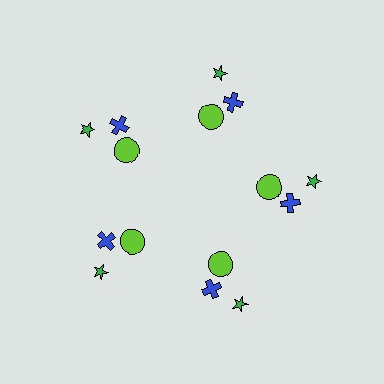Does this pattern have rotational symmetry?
Yes, this pattern has 5-fold rotational symmetry. It looks the same after rotating 72 degrees around the center.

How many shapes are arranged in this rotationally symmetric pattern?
There are 15 shapes, arranged in 5 groups of 3.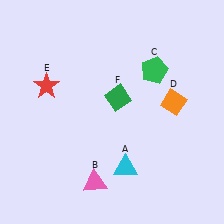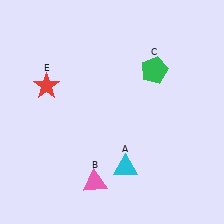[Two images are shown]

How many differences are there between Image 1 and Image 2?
There are 2 differences between the two images.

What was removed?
The orange diamond (D), the green diamond (F) were removed in Image 2.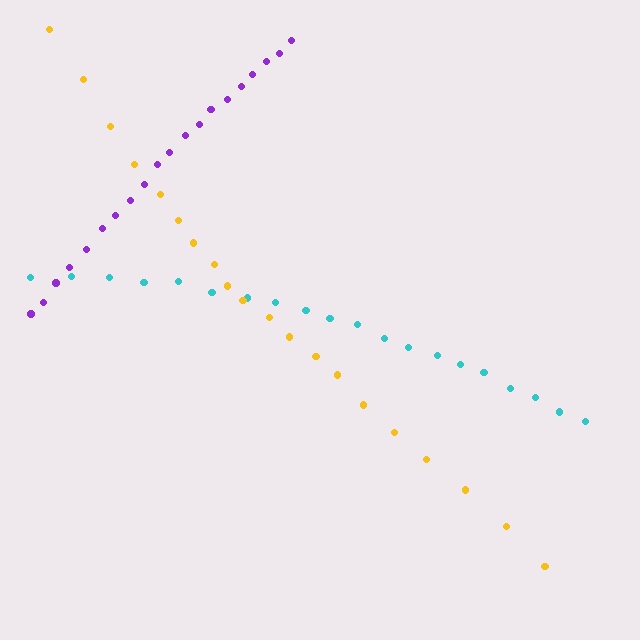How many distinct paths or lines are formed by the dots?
There are 3 distinct paths.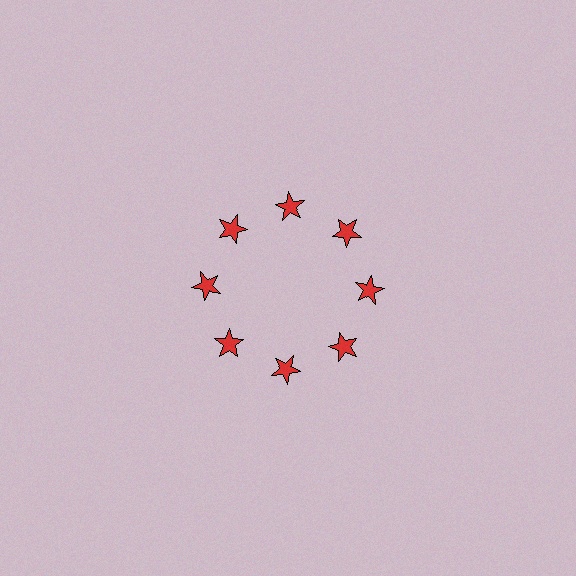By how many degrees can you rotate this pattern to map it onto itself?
The pattern maps onto itself every 45 degrees of rotation.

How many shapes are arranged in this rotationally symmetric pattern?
There are 8 shapes, arranged in 8 groups of 1.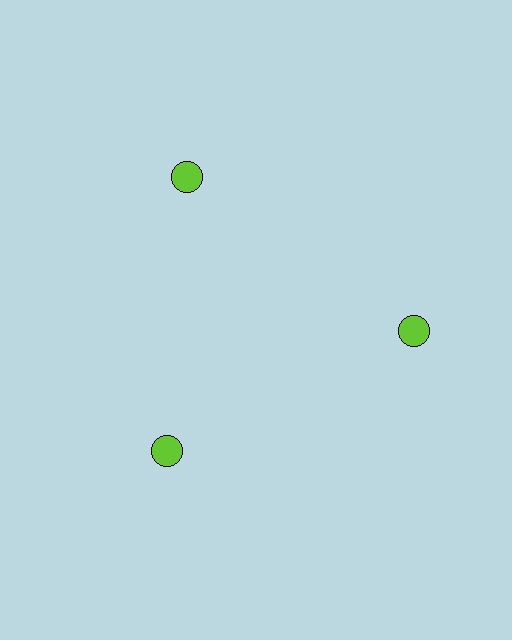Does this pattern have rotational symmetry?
Yes, this pattern has 3-fold rotational symmetry. It looks the same after rotating 120 degrees around the center.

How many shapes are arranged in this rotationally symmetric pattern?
There are 3 shapes, arranged in 3 groups of 1.